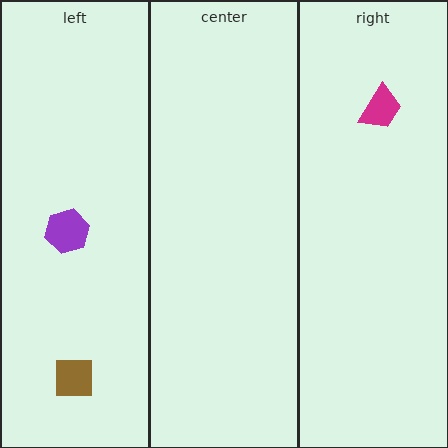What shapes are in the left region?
The purple hexagon, the brown square.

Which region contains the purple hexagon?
The left region.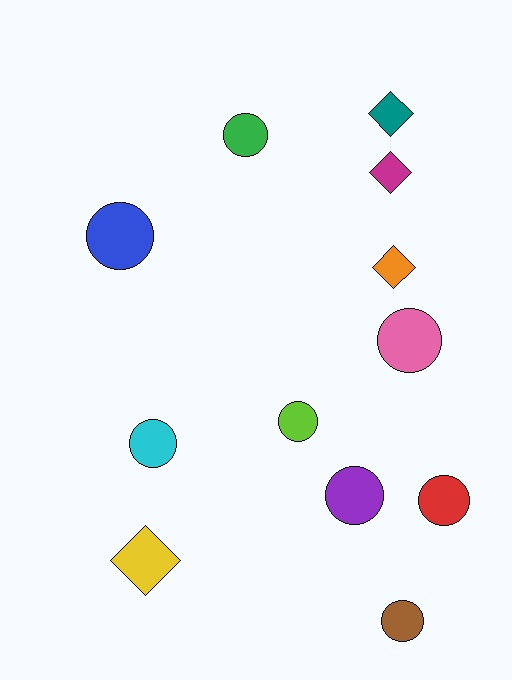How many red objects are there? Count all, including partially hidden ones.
There is 1 red object.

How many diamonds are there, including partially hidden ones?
There are 4 diamonds.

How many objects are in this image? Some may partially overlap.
There are 12 objects.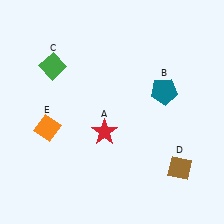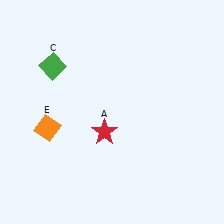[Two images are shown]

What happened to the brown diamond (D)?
The brown diamond (D) was removed in Image 2. It was in the bottom-right area of Image 1.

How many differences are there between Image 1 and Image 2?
There are 2 differences between the two images.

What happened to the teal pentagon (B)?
The teal pentagon (B) was removed in Image 2. It was in the top-right area of Image 1.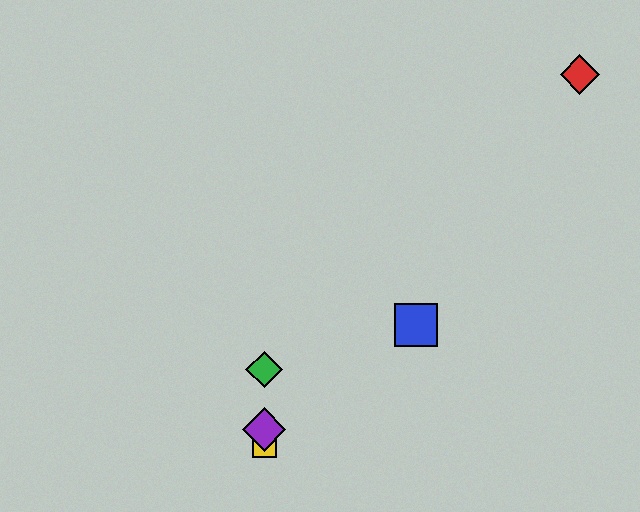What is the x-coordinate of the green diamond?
The green diamond is at x≈264.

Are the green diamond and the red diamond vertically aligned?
No, the green diamond is at x≈264 and the red diamond is at x≈580.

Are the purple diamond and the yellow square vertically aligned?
Yes, both are at x≈264.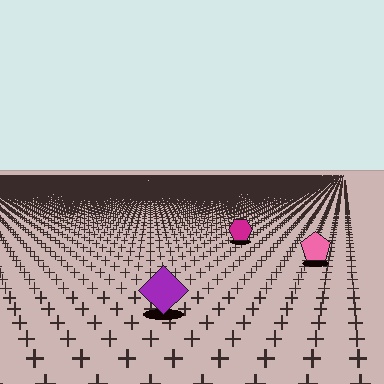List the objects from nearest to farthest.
From nearest to farthest: the purple diamond, the pink pentagon, the magenta hexagon.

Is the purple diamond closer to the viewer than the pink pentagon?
Yes. The purple diamond is closer — you can tell from the texture gradient: the ground texture is coarser near it.